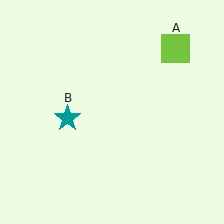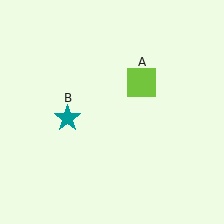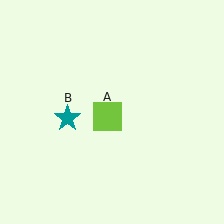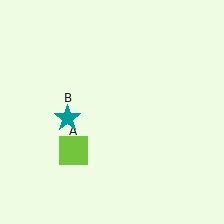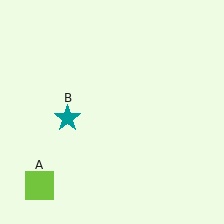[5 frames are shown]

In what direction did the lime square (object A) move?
The lime square (object A) moved down and to the left.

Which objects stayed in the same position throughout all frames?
Teal star (object B) remained stationary.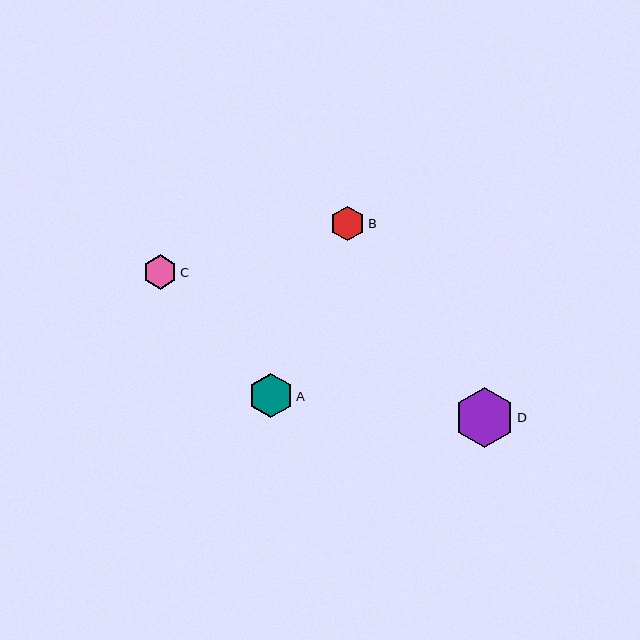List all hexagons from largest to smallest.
From largest to smallest: D, A, B, C.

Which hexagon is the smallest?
Hexagon C is the smallest with a size of approximately 34 pixels.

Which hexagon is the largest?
Hexagon D is the largest with a size of approximately 60 pixels.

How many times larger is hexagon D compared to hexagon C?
Hexagon D is approximately 1.8 times the size of hexagon C.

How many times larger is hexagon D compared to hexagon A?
Hexagon D is approximately 1.3 times the size of hexagon A.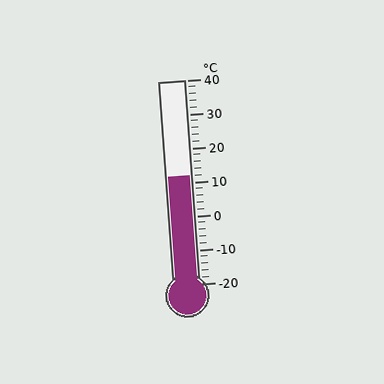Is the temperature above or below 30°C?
The temperature is below 30°C.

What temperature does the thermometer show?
The thermometer shows approximately 12°C.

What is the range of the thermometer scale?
The thermometer scale ranges from -20°C to 40°C.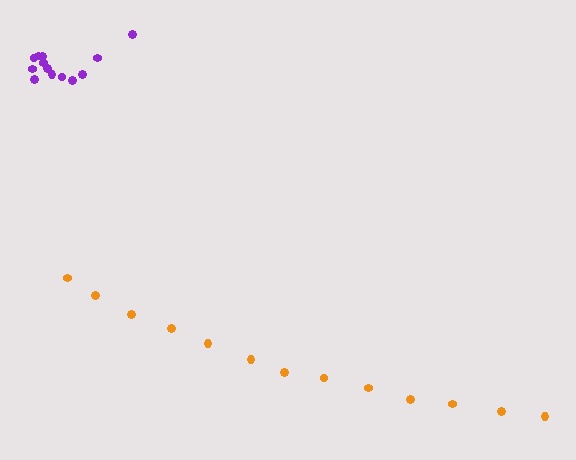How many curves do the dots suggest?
There are 2 distinct paths.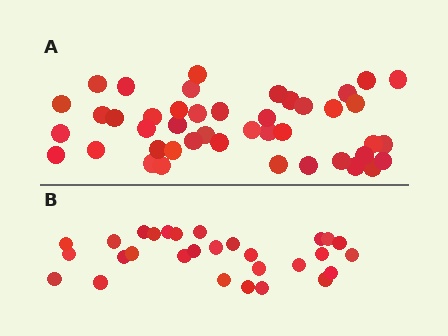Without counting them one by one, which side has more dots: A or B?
Region A (the top region) has more dots.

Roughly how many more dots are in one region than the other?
Region A has approximately 15 more dots than region B.